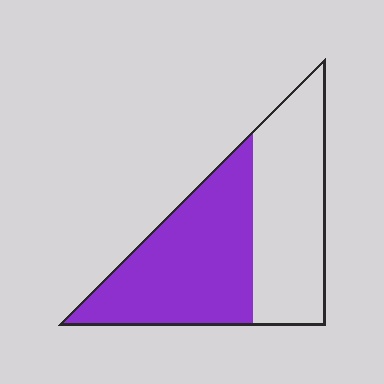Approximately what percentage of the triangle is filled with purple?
Approximately 55%.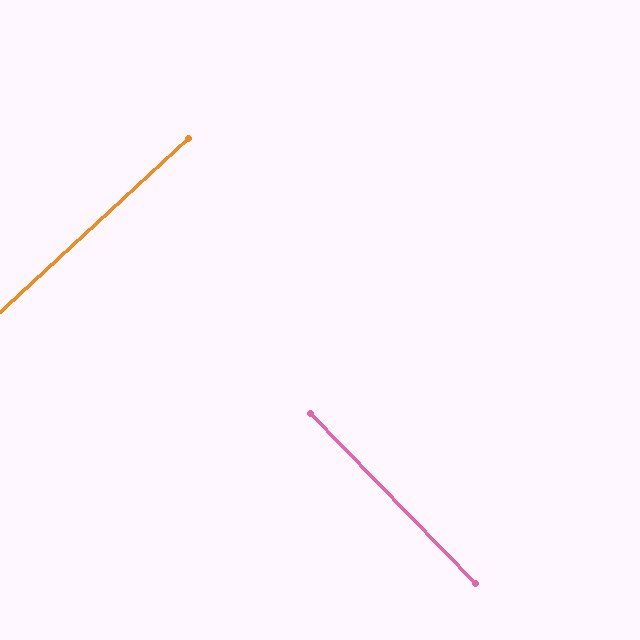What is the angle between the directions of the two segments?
Approximately 88 degrees.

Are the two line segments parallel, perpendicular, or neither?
Perpendicular — they meet at approximately 88°.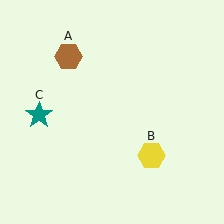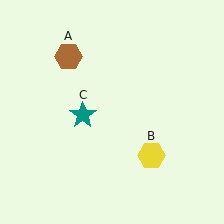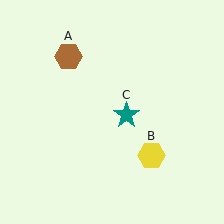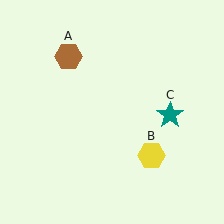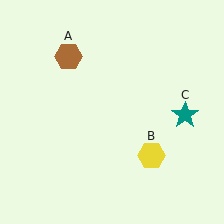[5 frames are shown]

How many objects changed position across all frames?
1 object changed position: teal star (object C).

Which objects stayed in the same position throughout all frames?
Brown hexagon (object A) and yellow hexagon (object B) remained stationary.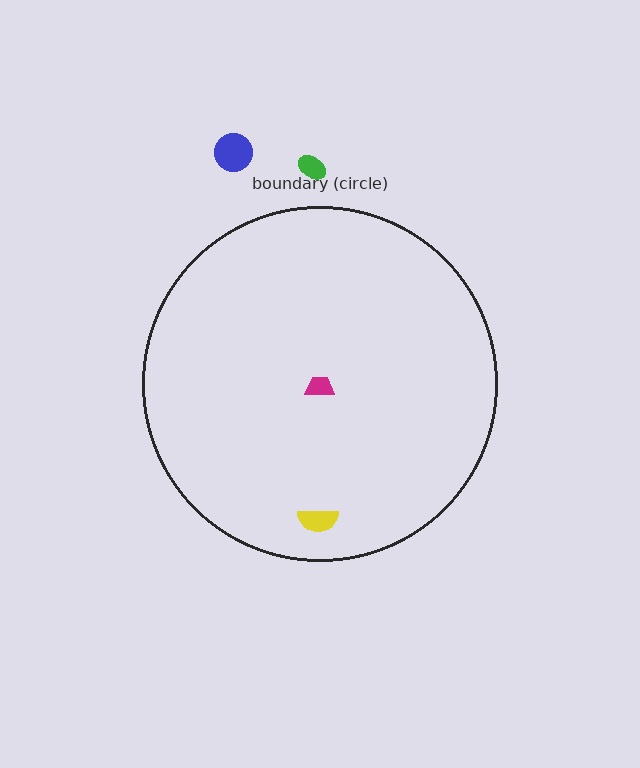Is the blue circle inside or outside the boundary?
Outside.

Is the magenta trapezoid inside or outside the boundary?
Inside.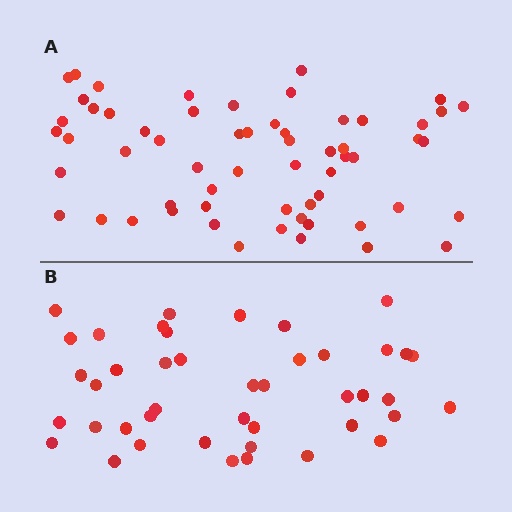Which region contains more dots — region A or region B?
Region A (the top region) has more dots.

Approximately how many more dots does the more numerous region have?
Region A has approximately 15 more dots than region B.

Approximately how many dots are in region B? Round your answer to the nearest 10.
About 40 dots. (The exact count is 43, which rounds to 40.)